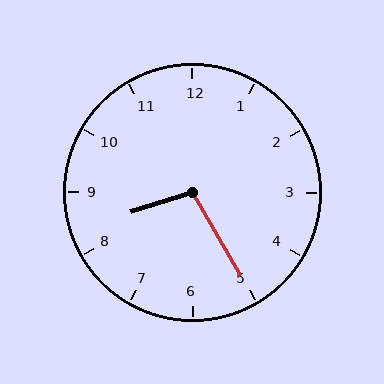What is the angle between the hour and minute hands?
Approximately 102 degrees.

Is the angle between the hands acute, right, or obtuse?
It is obtuse.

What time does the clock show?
8:25.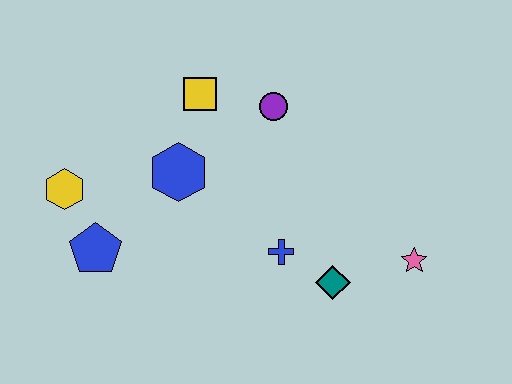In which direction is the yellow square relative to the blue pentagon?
The yellow square is above the blue pentagon.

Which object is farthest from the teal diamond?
The yellow hexagon is farthest from the teal diamond.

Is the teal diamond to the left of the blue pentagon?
No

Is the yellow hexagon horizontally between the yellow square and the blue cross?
No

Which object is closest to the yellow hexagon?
The blue pentagon is closest to the yellow hexagon.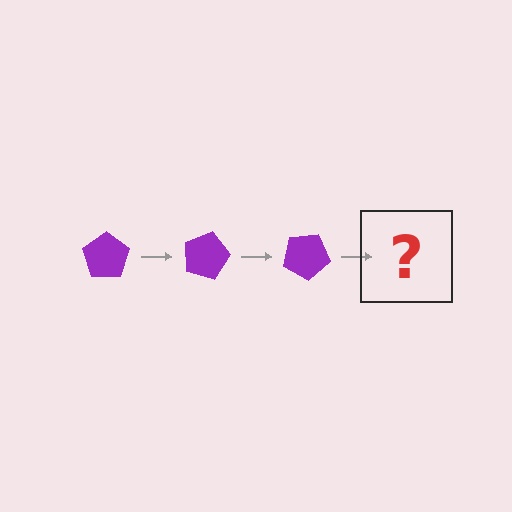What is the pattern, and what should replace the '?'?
The pattern is that the pentagon rotates 15 degrees each step. The '?' should be a purple pentagon rotated 45 degrees.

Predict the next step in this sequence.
The next step is a purple pentagon rotated 45 degrees.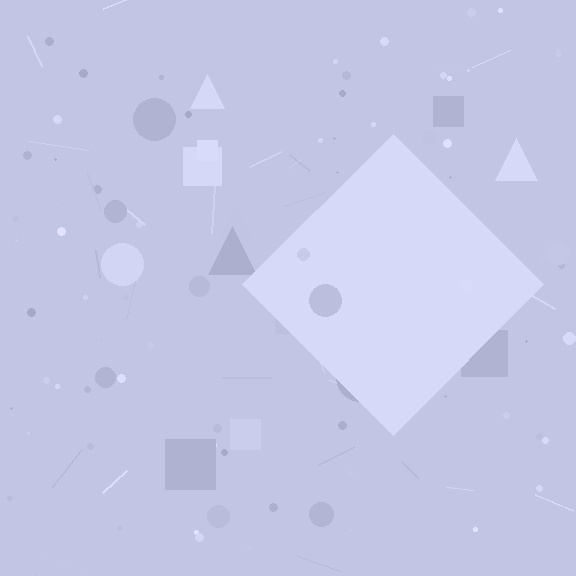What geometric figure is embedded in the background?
A diamond is embedded in the background.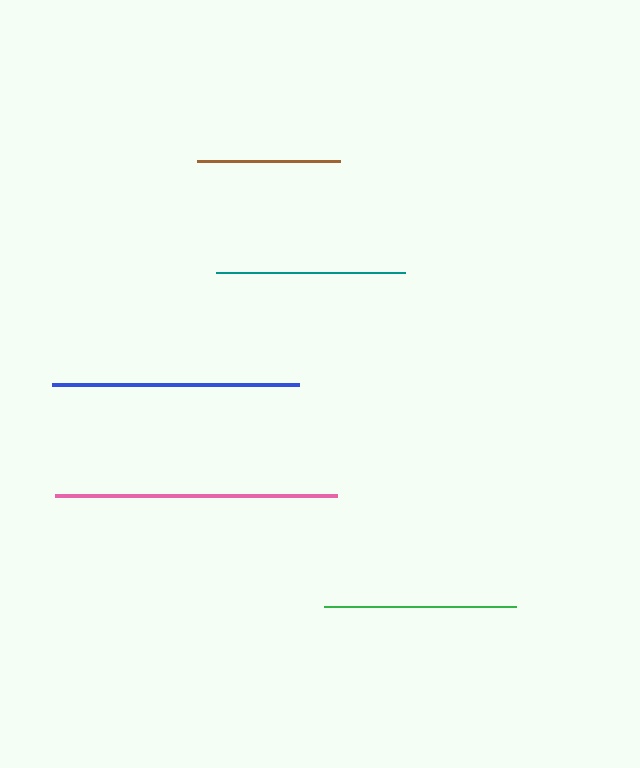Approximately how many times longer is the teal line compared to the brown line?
The teal line is approximately 1.3 times the length of the brown line.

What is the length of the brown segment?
The brown segment is approximately 142 pixels long.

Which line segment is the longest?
The pink line is the longest at approximately 282 pixels.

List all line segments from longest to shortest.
From longest to shortest: pink, blue, green, teal, brown.